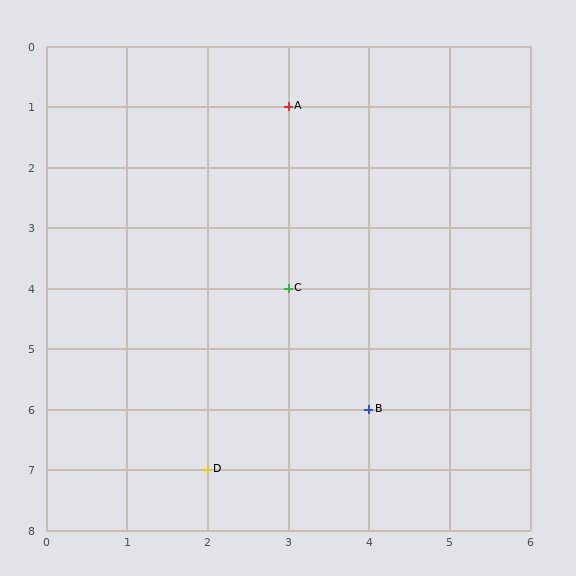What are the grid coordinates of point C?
Point C is at grid coordinates (3, 4).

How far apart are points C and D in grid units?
Points C and D are 1 column and 3 rows apart (about 3.2 grid units diagonally).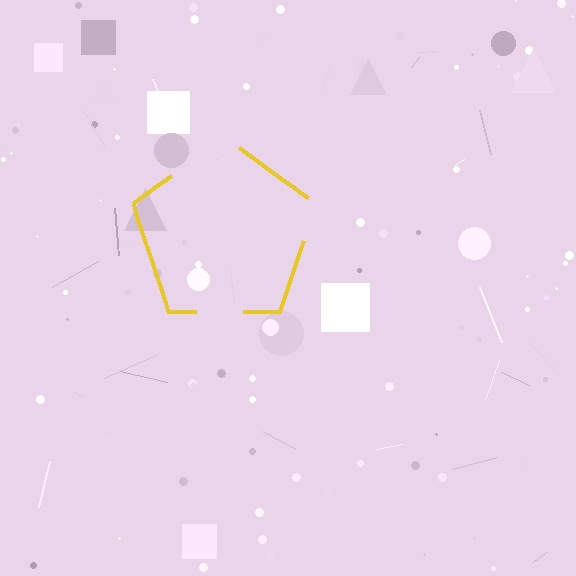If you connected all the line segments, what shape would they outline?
They would outline a pentagon.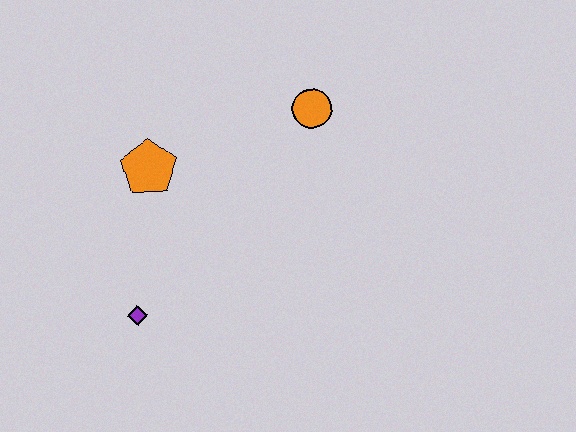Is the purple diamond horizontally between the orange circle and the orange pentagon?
No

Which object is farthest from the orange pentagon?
The orange circle is farthest from the orange pentagon.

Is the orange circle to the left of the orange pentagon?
No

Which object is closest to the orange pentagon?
The purple diamond is closest to the orange pentagon.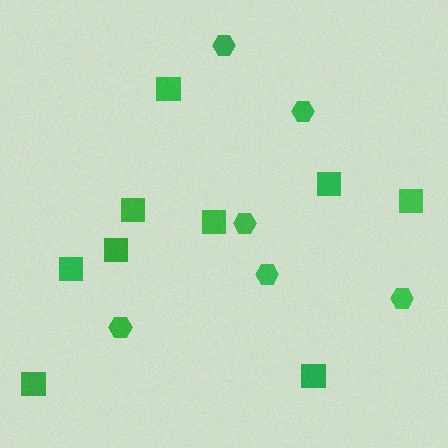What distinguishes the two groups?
There are 2 groups: one group of squares (9) and one group of hexagons (6).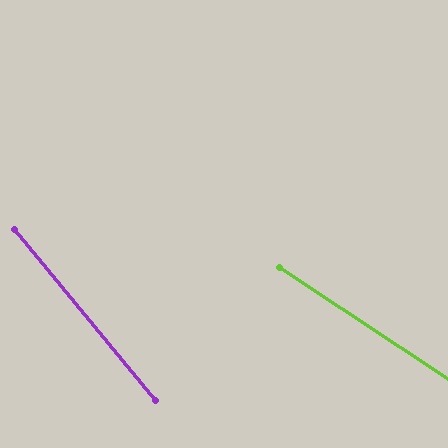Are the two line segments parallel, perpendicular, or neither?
Neither parallel nor perpendicular — they differ by about 17°.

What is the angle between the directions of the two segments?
Approximately 17 degrees.